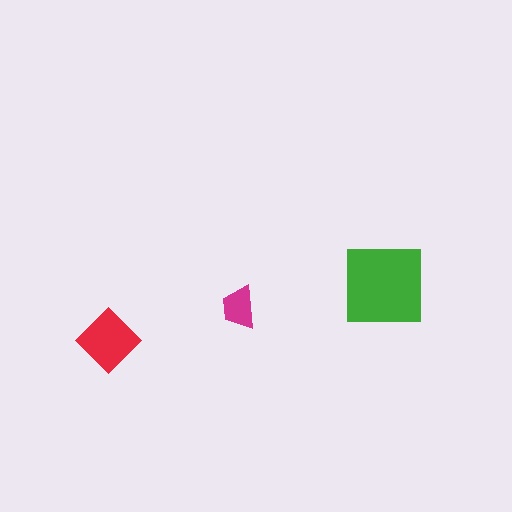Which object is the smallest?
The magenta trapezoid.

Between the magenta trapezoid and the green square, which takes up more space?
The green square.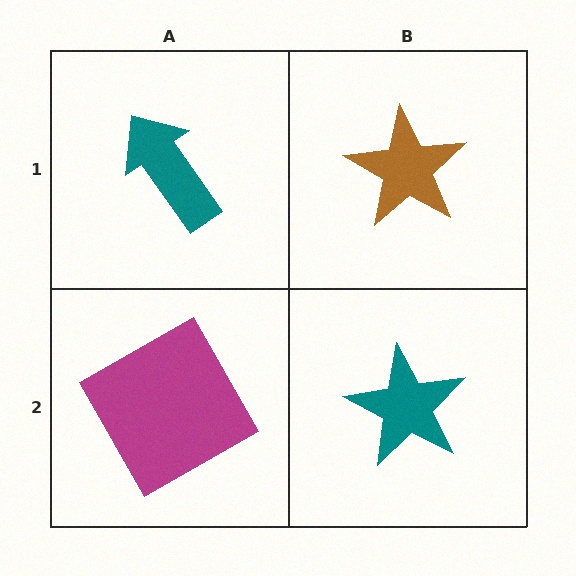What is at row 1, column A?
A teal arrow.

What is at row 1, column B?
A brown star.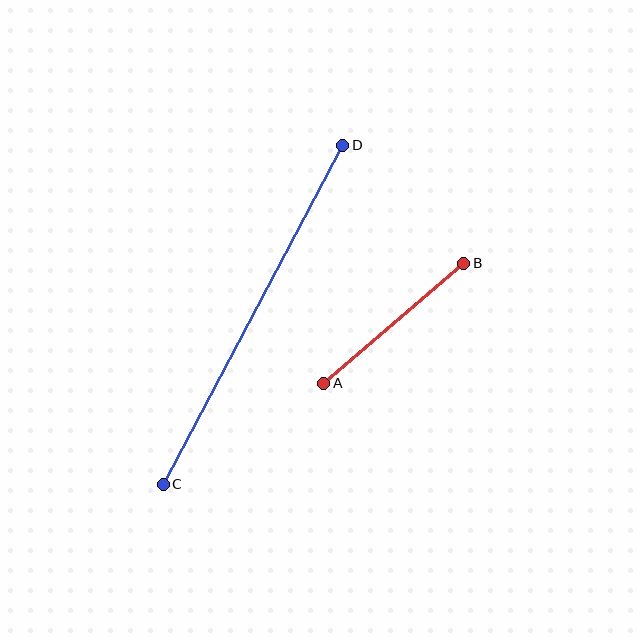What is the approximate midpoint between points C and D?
The midpoint is at approximately (253, 315) pixels.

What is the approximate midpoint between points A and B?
The midpoint is at approximately (394, 323) pixels.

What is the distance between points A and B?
The distance is approximately 184 pixels.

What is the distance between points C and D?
The distance is approximately 383 pixels.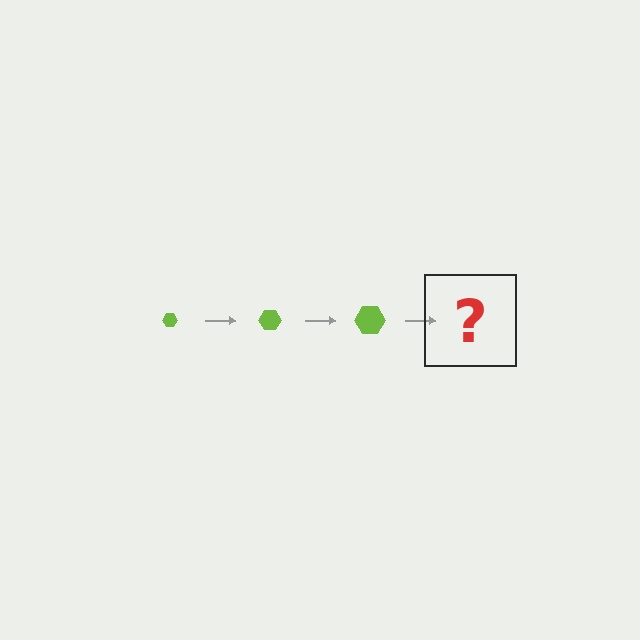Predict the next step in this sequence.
The next step is a lime hexagon, larger than the previous one.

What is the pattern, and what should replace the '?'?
The pattern is that the hexagon gets progressively larger each step. The '?' should be a lime hexagon, larger than the previous one.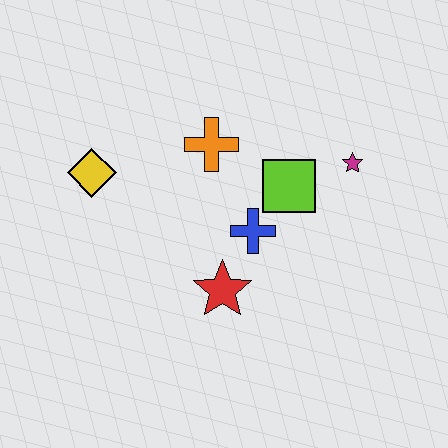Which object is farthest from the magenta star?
The yellow diamond is farthest from the magenta star.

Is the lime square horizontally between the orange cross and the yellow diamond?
No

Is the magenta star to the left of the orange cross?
No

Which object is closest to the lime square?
The blue cross is closest to the lime square.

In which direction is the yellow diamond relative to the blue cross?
The yellow diamond is to the left of the blue cross.